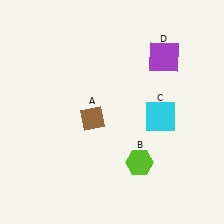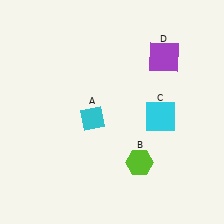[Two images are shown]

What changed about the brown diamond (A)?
In Image 1, A is brown. In Image 2, it changed to cyan.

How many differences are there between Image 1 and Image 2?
There is 1 difference between the two images.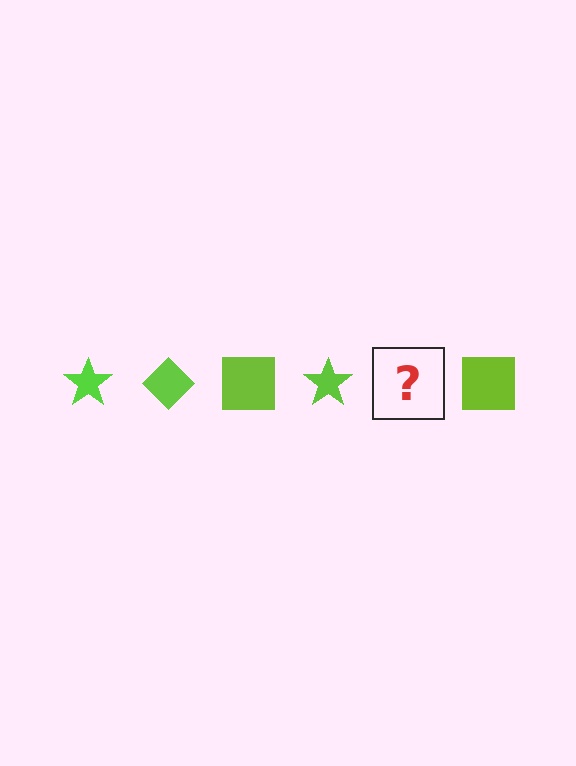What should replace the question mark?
The question mark should be replaced with a lime diamond.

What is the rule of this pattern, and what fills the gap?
The rule is that the pattern cycles through star, diamond, square shapes in lime. The gap should be filled with a lime diamond.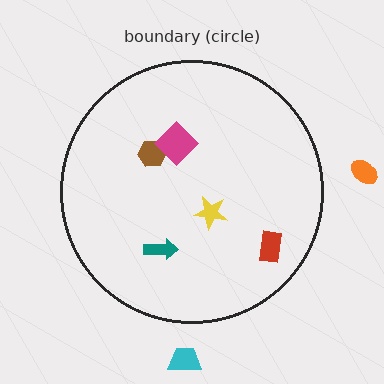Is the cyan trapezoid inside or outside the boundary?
Outside.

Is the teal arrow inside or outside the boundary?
Inside.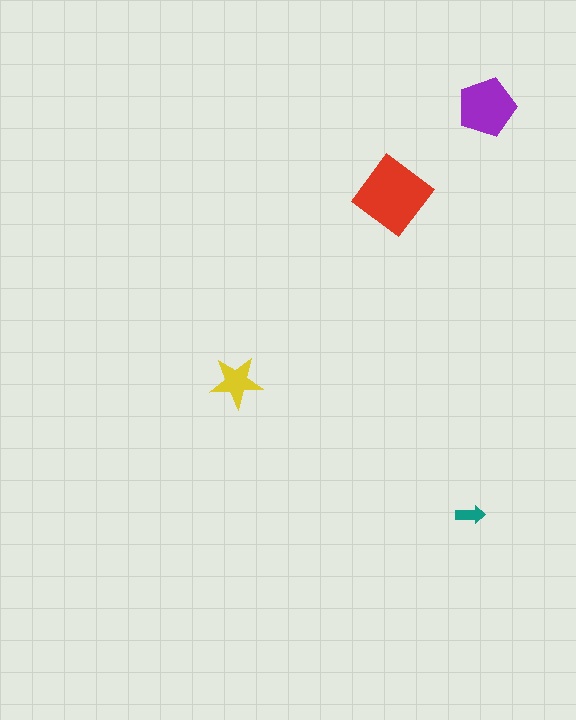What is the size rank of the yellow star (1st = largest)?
3rd.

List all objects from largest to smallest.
The red diamond, the purple pentagon, the yellow star, the teal arrow.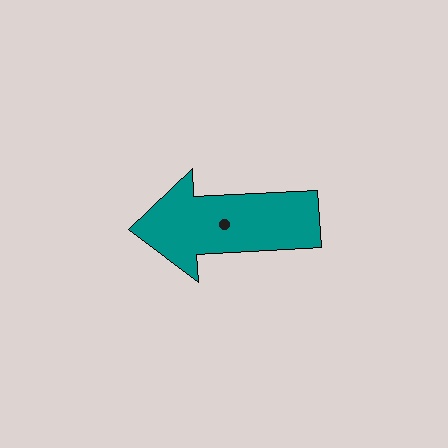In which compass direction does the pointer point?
West.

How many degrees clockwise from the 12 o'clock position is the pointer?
Approximately 267 degrees.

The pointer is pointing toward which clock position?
Roughly 9 o'clock.